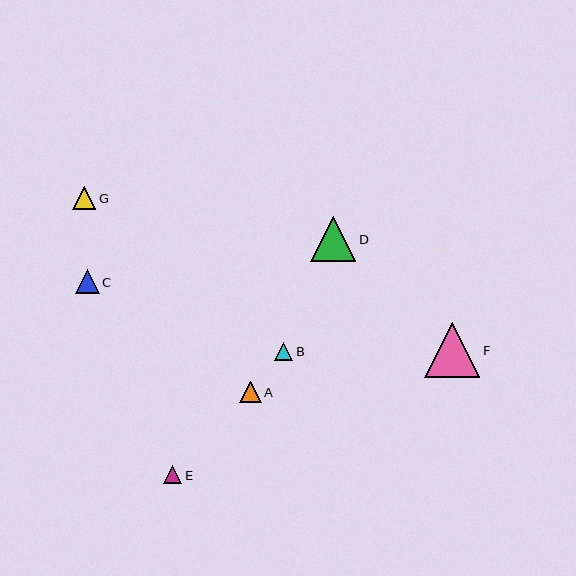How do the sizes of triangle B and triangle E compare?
Triangle B and triangle E are approximately the same size.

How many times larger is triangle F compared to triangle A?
Triangle F is approximately 2.6 times the size of triangle A.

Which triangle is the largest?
Triangle F is the largest with a size of approximately 56 pixels.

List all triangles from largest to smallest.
From largest to smallest: F, D, C, G, A, B, E.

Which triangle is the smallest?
Triangle E is the smallest with a size of approximately 18 pixels.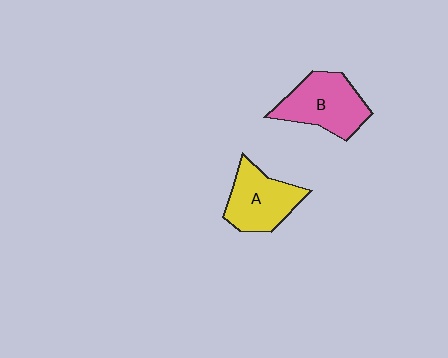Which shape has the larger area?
Shape B (pink).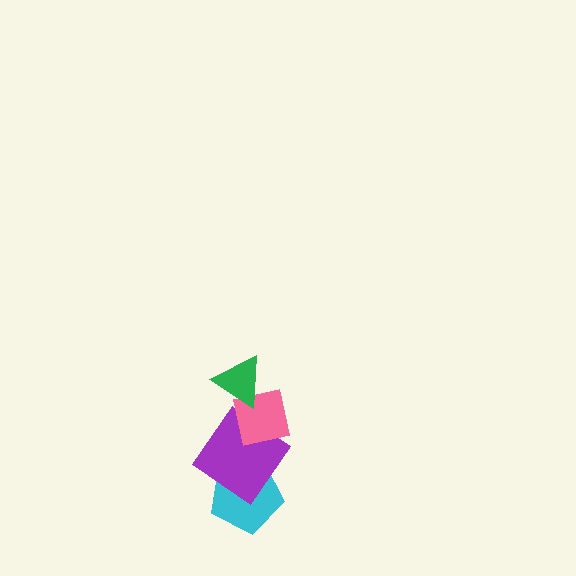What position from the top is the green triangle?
The green triangle is 1st from the top.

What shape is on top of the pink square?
The green triangle is on top of the pink square.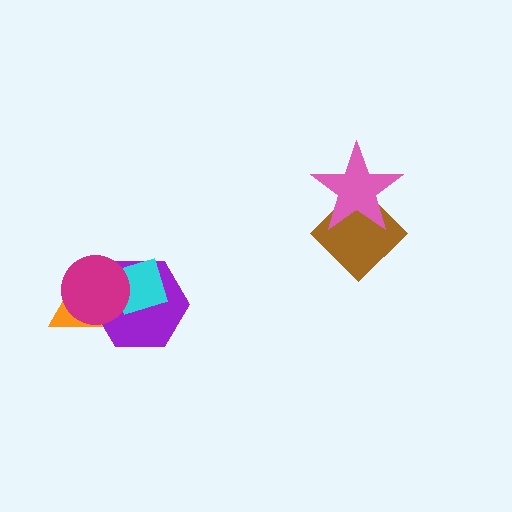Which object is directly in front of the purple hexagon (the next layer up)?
The cyan diamond is directly in front of the purple hexagon.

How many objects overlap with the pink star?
1 object overlaps with the pink star.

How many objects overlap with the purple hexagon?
3 objects overlap with the purple hexagon.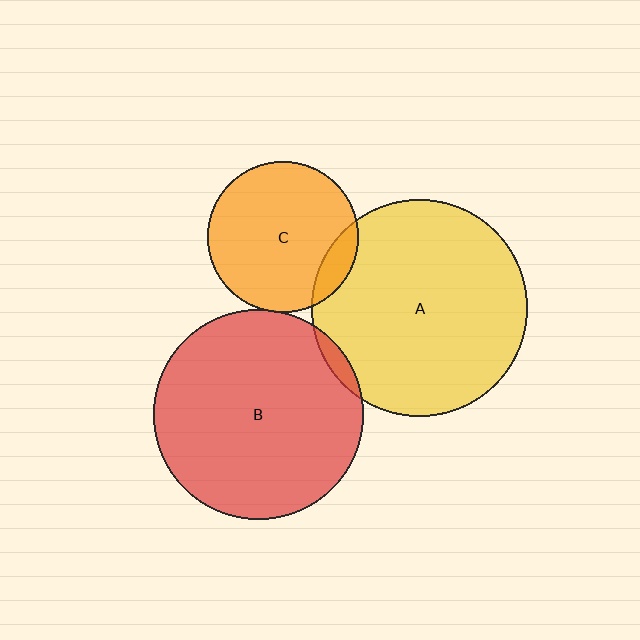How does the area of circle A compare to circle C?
Approximately 2.0 times.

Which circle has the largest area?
Circle A (yellow).